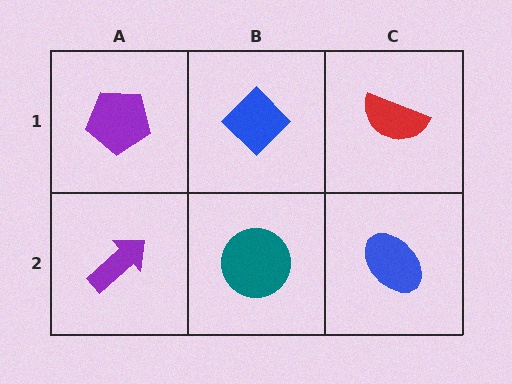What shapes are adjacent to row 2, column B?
A blue diamond (row 1, column B), a purple arrow (row 2, column A), a blue ellipse (row 2, column C).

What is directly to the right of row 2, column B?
A blue ellipse.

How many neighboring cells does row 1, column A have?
2.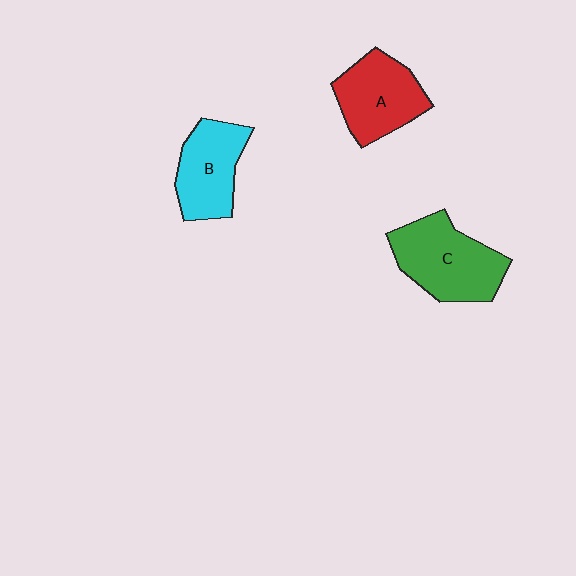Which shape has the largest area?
Shape C (green).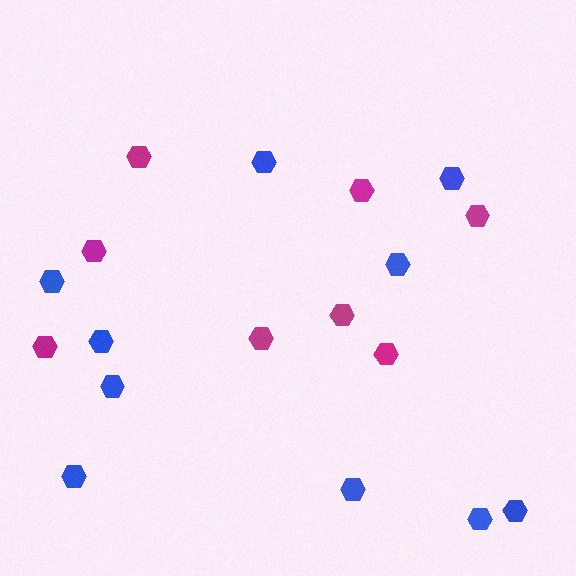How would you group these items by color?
There are 2 groups: one group of magenta hexagons (8) and one group of blue hexagons (10).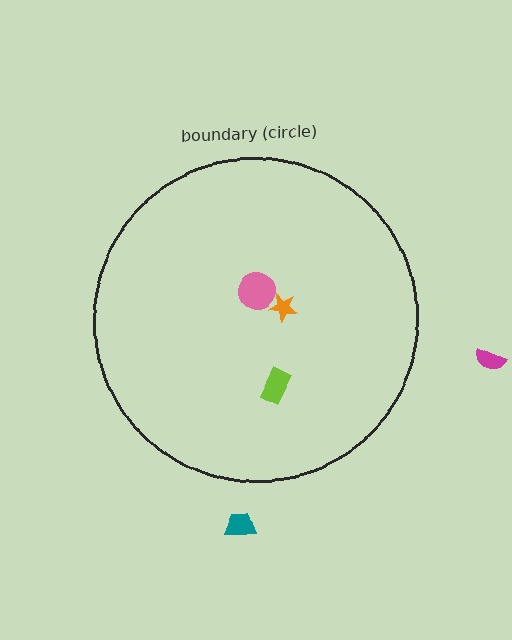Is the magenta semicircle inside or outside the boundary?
Outside.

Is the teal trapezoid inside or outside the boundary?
Outside.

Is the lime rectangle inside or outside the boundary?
Inside.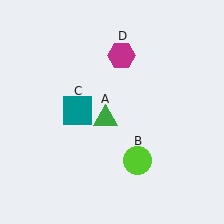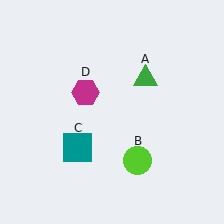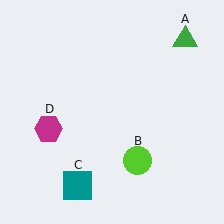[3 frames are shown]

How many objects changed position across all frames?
3 objects changed position: green triangle (object A), teal square (object C), magenta hexagon (object D).